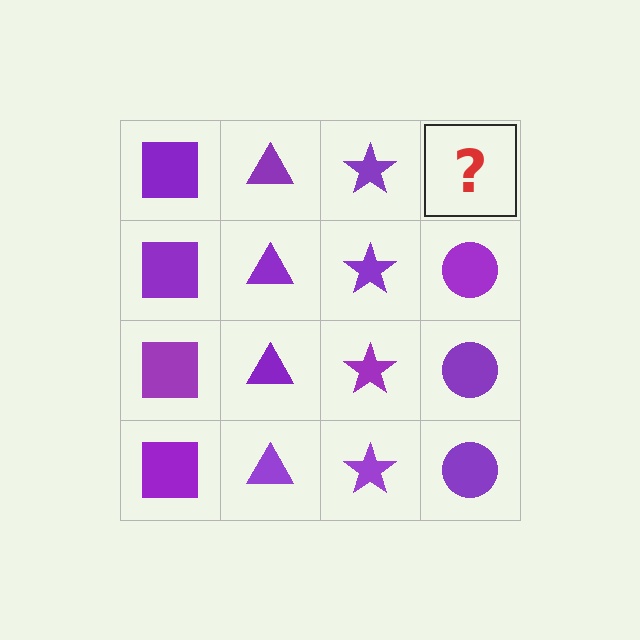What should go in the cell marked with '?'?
The missing cell should contain a purple circle.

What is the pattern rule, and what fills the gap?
The rule is that each column has a consistent shape. The gap should be filled with a purple circle.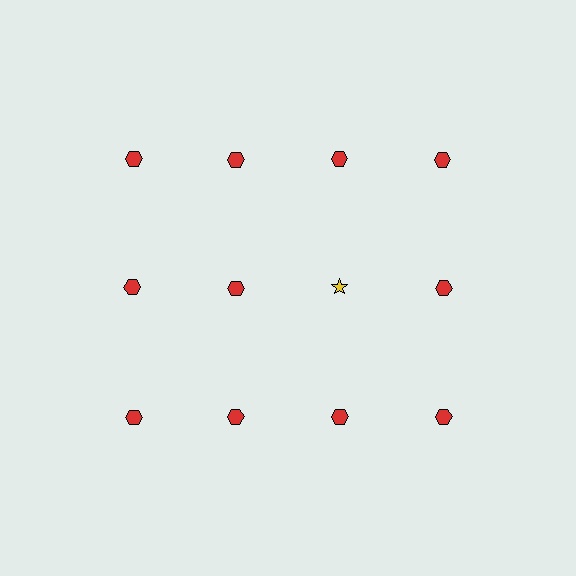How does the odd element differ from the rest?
It differs in both color (yellow instead of red) and shape (star instead of hexagon).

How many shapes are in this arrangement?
There are 12 shapes arranged in a grid pattern.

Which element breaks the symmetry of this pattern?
The yellow star in the second row, center column breaks the symmetry. All other shapes are red hexagons.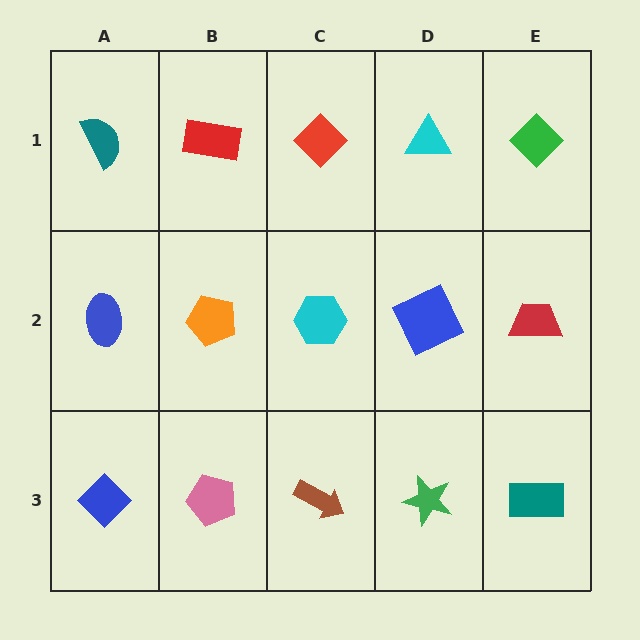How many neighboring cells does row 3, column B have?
3.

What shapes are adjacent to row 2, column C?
A red diamond (row 1, column C), a brown arrow (row 3, column C), an orange pentagon (row 2, column B), a blue square (row 2, column D).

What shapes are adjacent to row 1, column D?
A blue square (row 2, column D), a red diamond (row 1, column C), a green diamond (row 1, column E).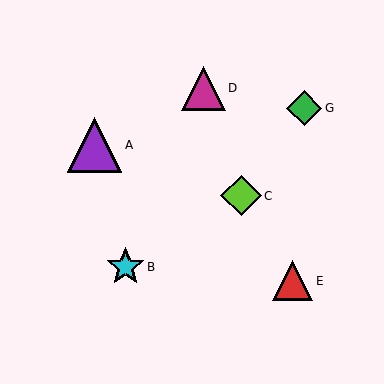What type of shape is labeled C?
Shape C is a lime diamond.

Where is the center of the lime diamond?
The center of the lime diamond is at (241, 196).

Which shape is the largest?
The purple triangle (labeled A) is the largest.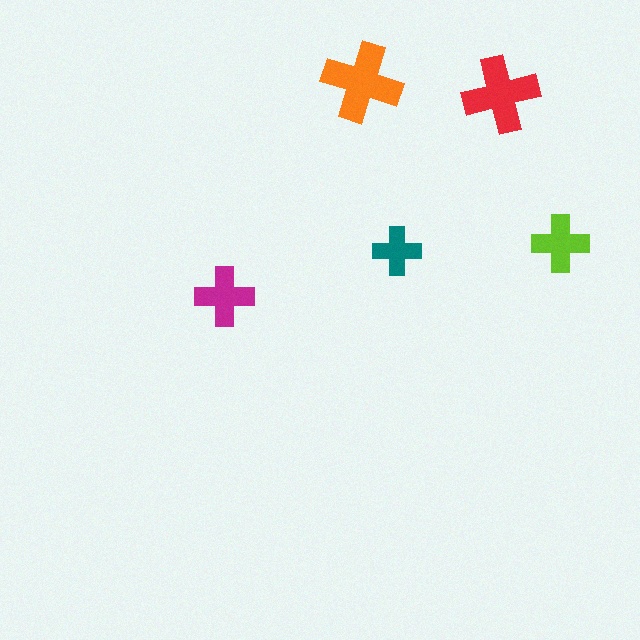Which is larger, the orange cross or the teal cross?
The orange one.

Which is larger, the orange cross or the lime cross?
The orange one.